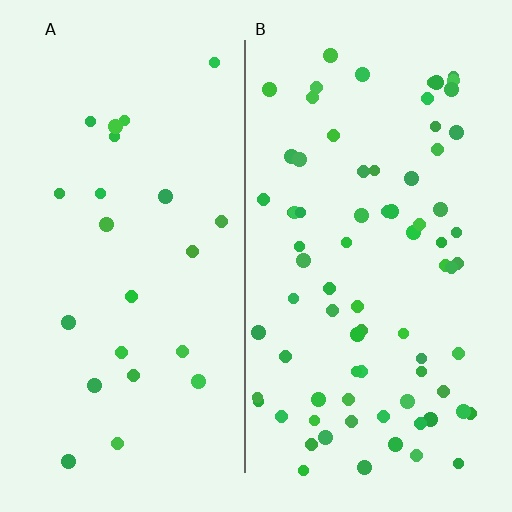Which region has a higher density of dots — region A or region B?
B (the right).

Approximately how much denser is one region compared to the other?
Approximately 3.3× — region B over region A.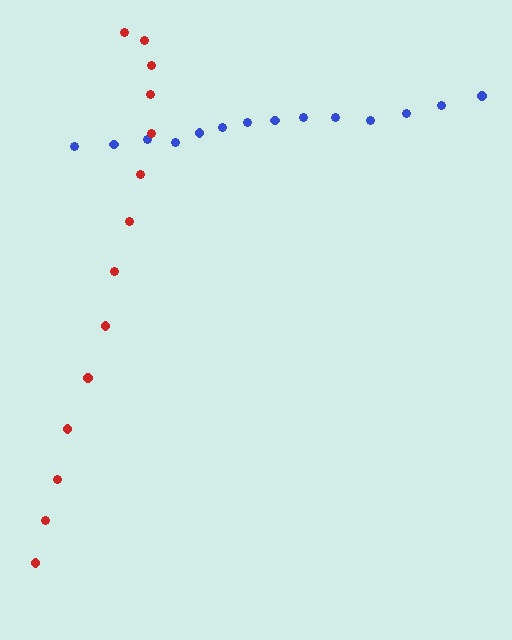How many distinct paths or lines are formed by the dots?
There are 2 distinct paths.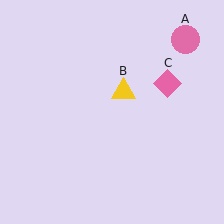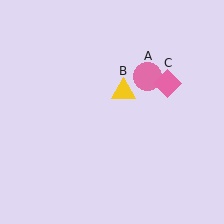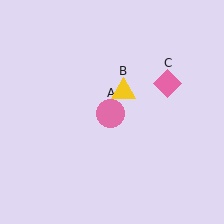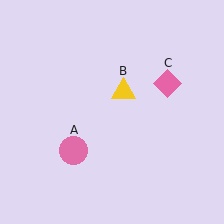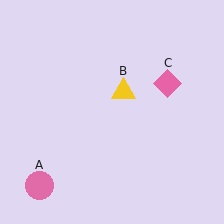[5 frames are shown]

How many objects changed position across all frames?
1 object changed position: pink circle (object A).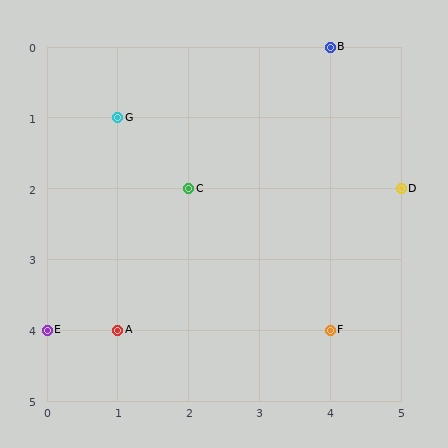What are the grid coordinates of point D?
Point D is at grid coordinates (5, 2).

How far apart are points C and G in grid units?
Points C and G are 1 column and 1 row apart (about 1.4 grid units diagonally).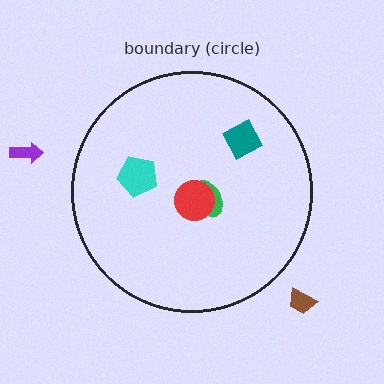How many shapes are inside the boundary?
4 inside, 2 outside.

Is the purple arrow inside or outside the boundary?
Outside.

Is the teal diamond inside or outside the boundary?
Inside.